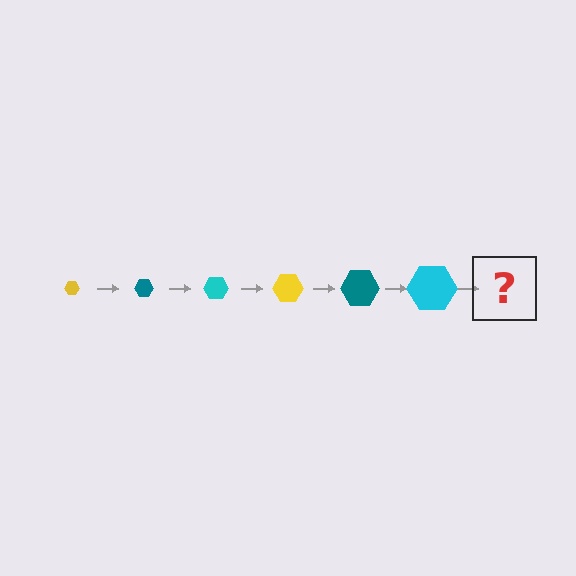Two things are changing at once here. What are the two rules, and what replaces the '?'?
The two rules are that the hexagon grows larger each step and the color cycles through yellow, teal, and cyan. The '?' should be a yellow hexagon, larger than the previous one.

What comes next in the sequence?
The next element should be a yellow hexagon, larger than the previous one.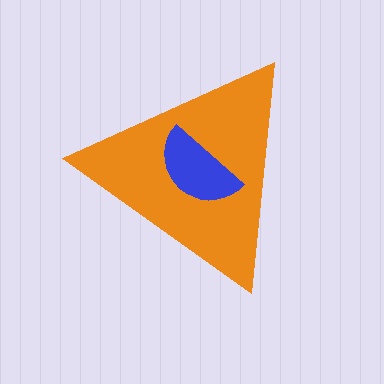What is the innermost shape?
The blue semicircle.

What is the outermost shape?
The orange triangle.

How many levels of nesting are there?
2.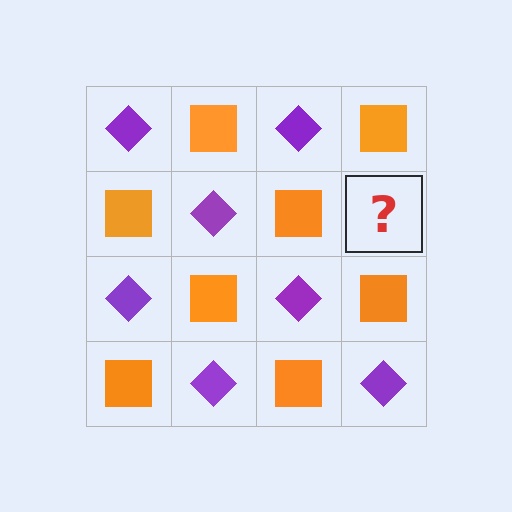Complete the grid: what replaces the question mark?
The question mark should be replaced with a purple diamond.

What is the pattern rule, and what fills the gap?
The rule is that it alternates purple diamond and orange square in a checkerboard pattern. The gap should be filled with a purple diamond.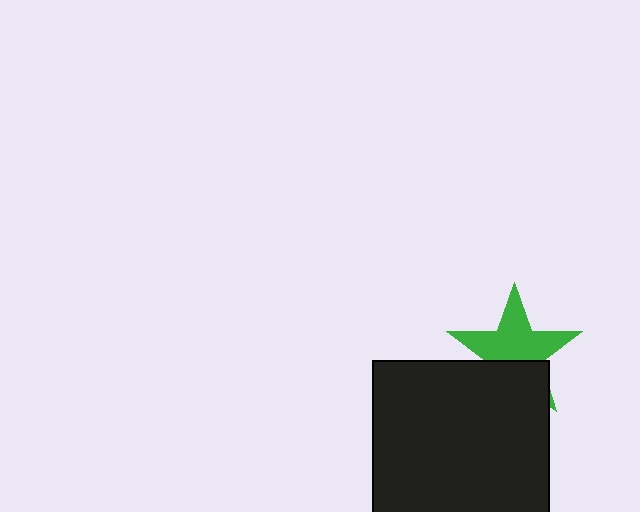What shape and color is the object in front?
The object in front is a black square.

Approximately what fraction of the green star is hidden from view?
Roughly 38% of the green star is hidden behind the black square.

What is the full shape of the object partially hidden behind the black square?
The partially hidden object is a green star.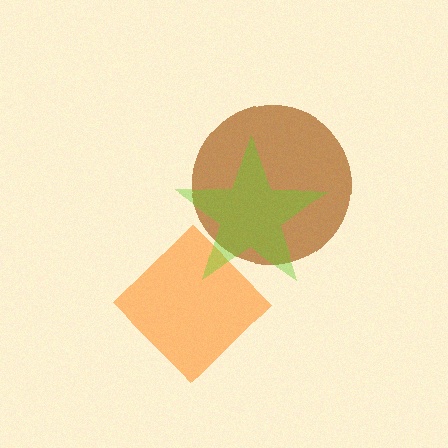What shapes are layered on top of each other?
The layered shapes are: an orange diamond, a brown circle, a lime star.